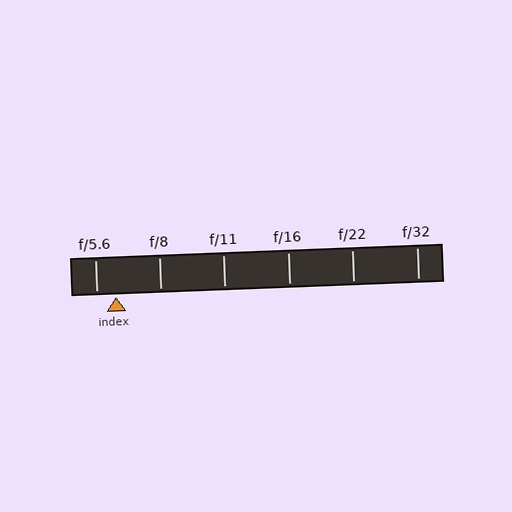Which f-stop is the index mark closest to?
The index mark is closest to f/5.6.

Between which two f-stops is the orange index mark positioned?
The index mark is between f/5.6 and f/8.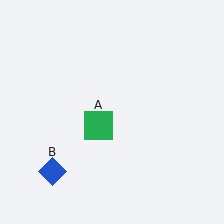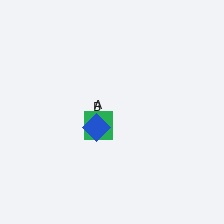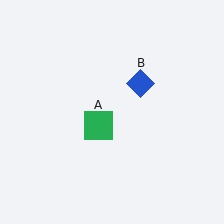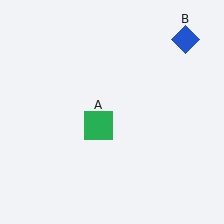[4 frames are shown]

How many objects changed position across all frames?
1 object changed position: blue diamond (object B).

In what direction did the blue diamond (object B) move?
The blue diamond (object B) moved up and to the right.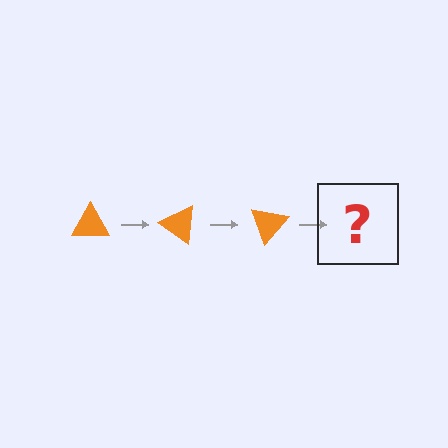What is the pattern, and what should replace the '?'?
The pattern is that the triangle rotates 35 degrees each step. The '?' should be an orange triangle rotated 105 degrees.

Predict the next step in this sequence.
The next step is an orange triangle rotated 105 degrees.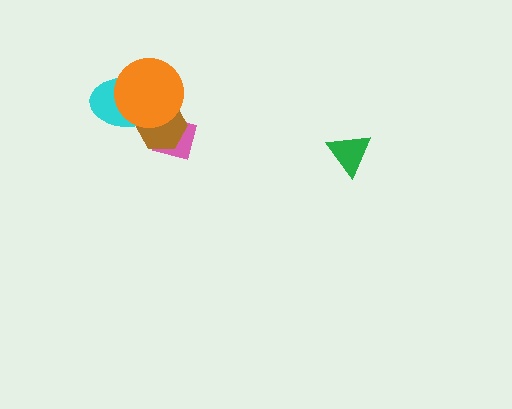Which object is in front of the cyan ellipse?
The orange circle is in front of the cyan ellipse.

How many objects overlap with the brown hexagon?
3 objects overlap with the brown hexagon.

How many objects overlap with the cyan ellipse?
2 objects overlap with the cyan ellipse.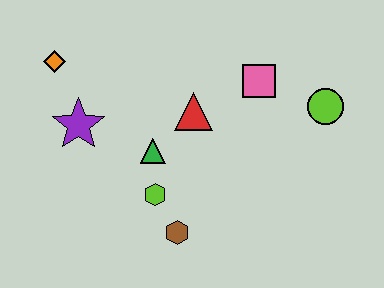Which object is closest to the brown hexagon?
The lime hexagon is closest to the brown hexagon.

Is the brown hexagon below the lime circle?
Yes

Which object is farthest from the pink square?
The orange diamond is farthest from the pink square.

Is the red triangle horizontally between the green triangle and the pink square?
Yes